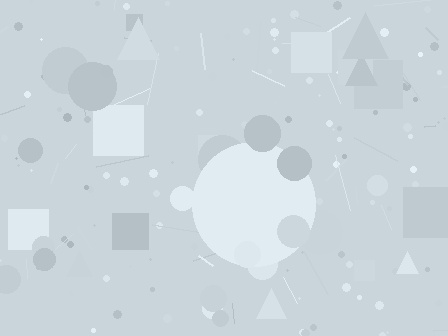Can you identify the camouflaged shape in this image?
The camouflaged shape is a circle.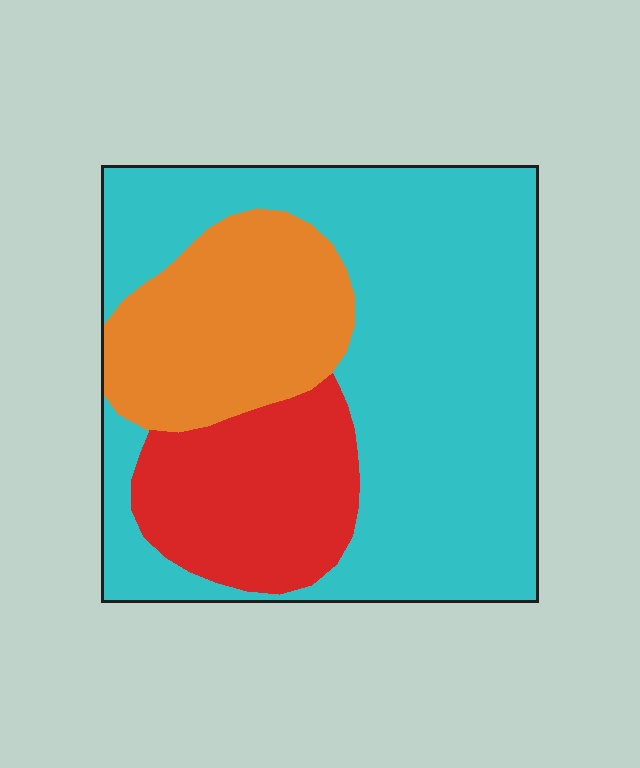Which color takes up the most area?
Cyan, at roughly 60%.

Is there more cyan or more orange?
Cyan.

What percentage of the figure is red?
Red takes up about one fifth (1/5) of the figure.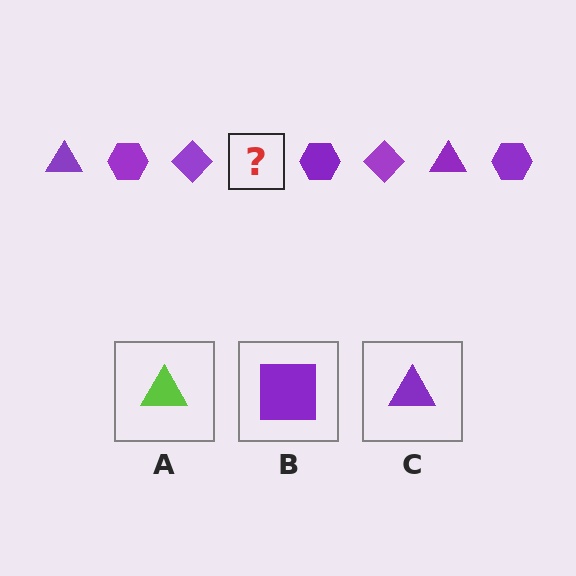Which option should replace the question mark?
Option C.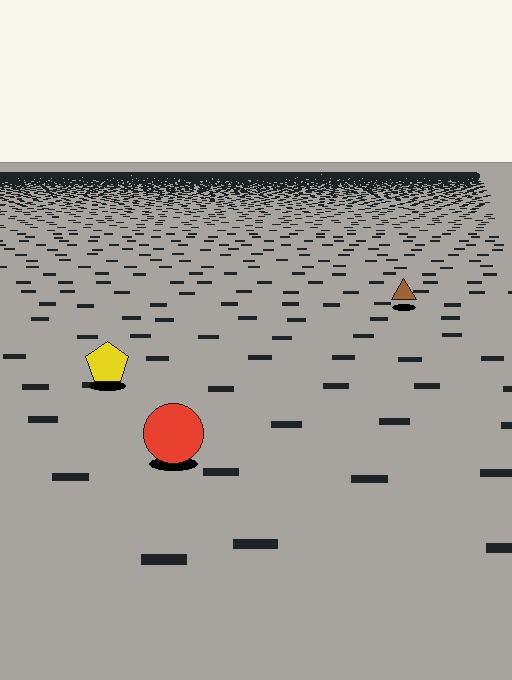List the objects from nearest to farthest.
From nearest to farthest: the red circle, the yellow pentagon, the brown triangle.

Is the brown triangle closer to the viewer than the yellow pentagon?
No. The yellow pentagon is closer — you can tell from the texture gradient: the ground texture is coarser near it.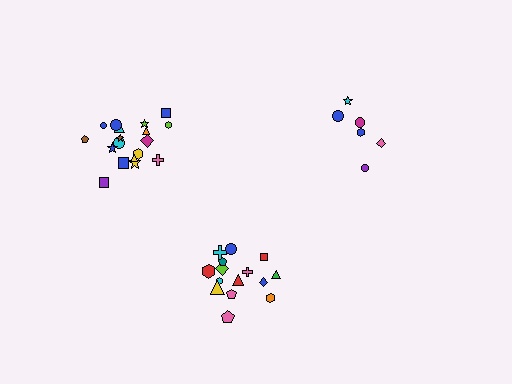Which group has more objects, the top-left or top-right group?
The top-left group.